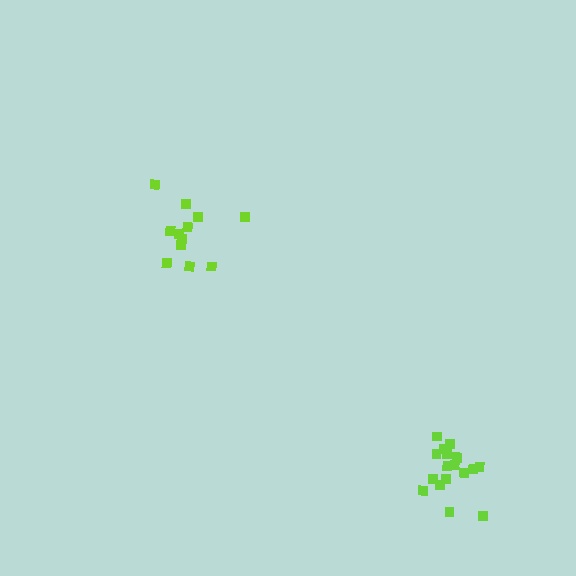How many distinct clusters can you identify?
There are 2 distinct clusters.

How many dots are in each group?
Group 1: 12 dots, Group 2: 17 dots (29 total).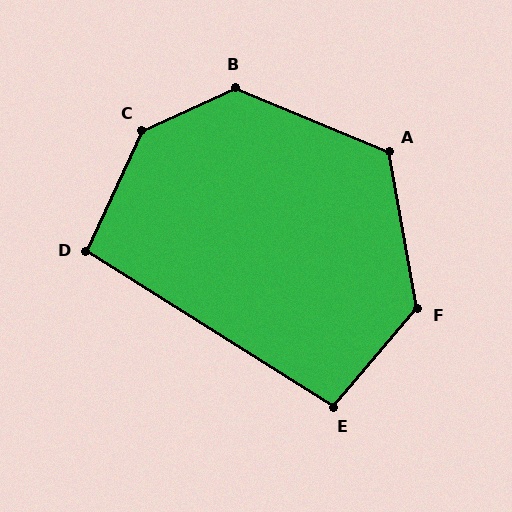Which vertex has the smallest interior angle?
D, at approximately 98 degrees.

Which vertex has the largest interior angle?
C, at approximately 139 degrees.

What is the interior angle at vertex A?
Approximately 122 degrees (obtuse).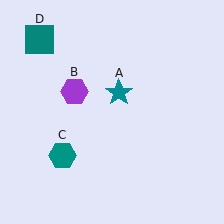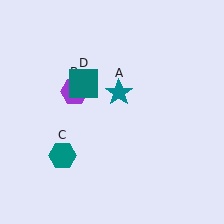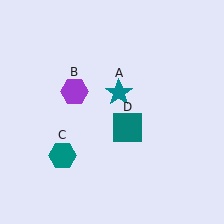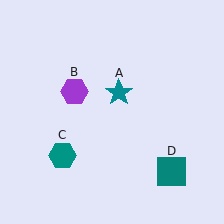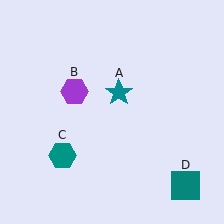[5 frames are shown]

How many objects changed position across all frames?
1 object changed position: teal square (object D).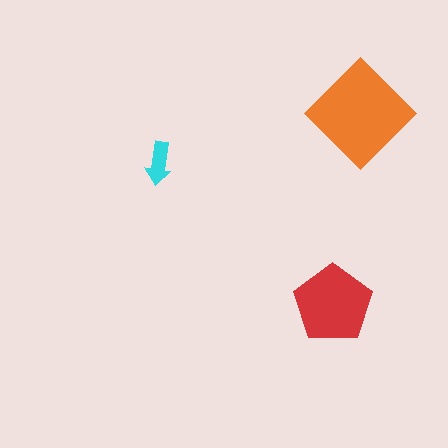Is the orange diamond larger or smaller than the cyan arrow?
Larger.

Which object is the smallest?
The cyan arrow.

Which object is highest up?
The orange diamond is topmost.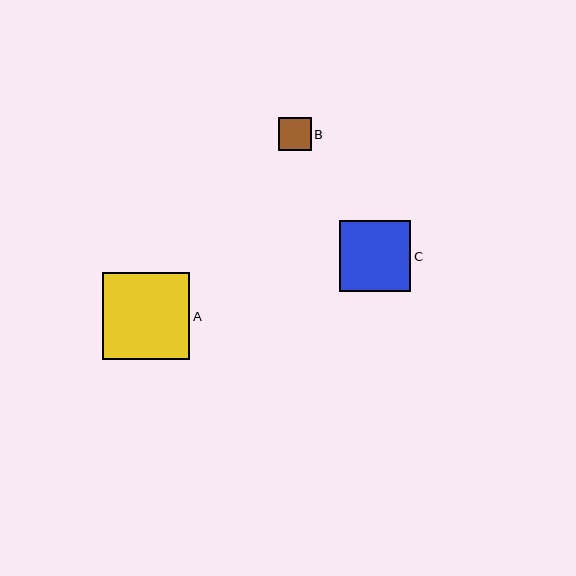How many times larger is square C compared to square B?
Square C is approximately 2.2 times the size of square B.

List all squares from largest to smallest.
From largest to smallest: A, C, B.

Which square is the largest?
Square A is the largest with a size of approximately 87 pixels.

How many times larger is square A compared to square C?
Square A is approximately 1.2 times the size of square C.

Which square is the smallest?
Square B is the smallest with a size of approximately 32 pixels.